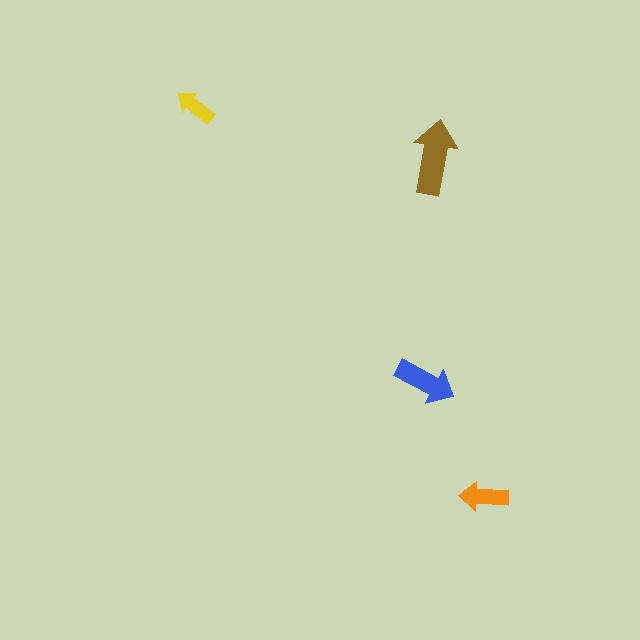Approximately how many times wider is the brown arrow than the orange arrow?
About 1.5 times wider.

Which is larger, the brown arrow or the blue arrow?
The brown one.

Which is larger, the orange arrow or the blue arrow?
The blue one.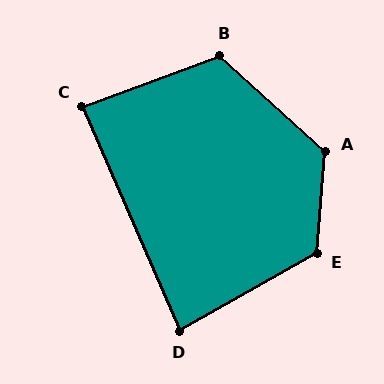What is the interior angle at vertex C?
Approximately 87 degrees (approximately right).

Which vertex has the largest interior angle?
A, at approximately 128 degrees.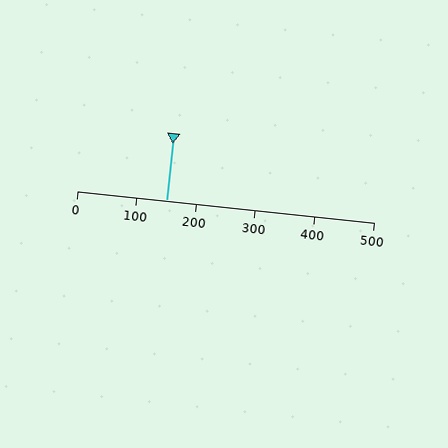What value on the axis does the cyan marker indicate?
The marker indicates approximately 150.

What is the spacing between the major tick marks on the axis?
The major ticks are spaced 100 apart.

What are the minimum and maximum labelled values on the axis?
The axis runs from 0 to 500.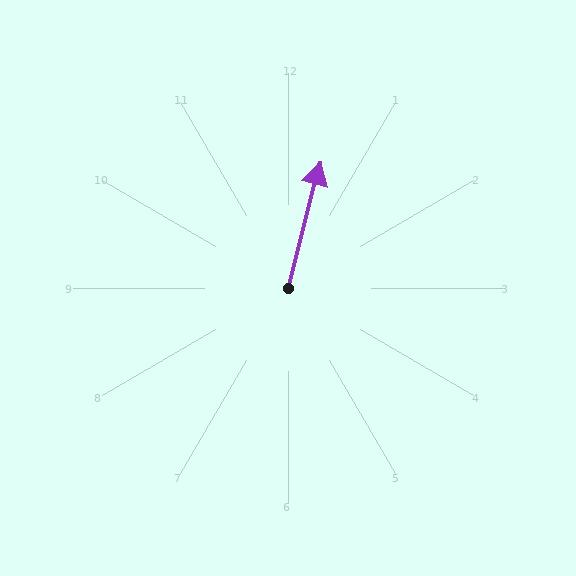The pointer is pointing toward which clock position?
Roughly 12 o'clock.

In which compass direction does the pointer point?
North.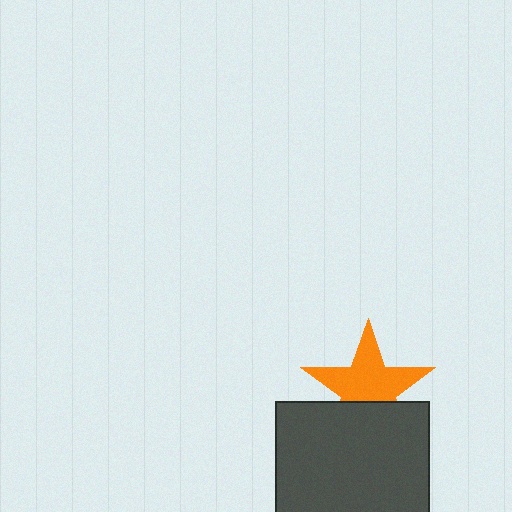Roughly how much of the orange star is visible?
Most of it is visible (roughly 66%).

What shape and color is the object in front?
The object in front is a dark gray square.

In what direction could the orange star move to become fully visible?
The orange star could move up. That would shift it out from behind the dark gray square entirely.